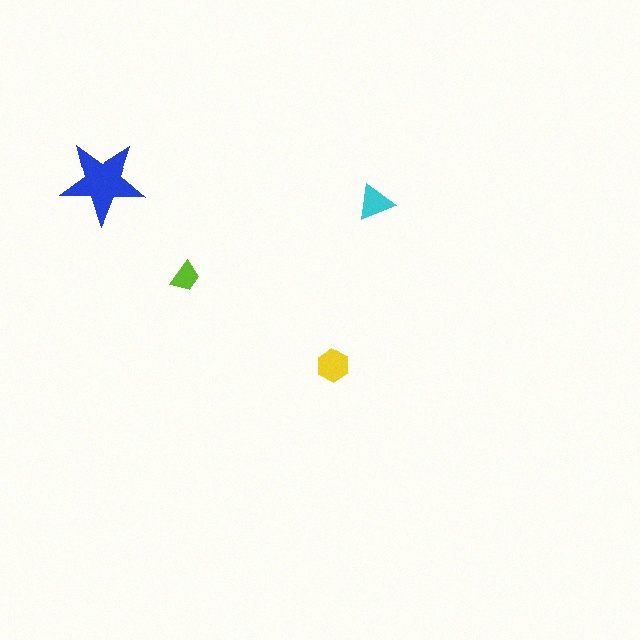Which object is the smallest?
The lime trapezoid.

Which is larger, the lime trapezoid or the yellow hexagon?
The yellow hexagon.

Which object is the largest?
The blue star.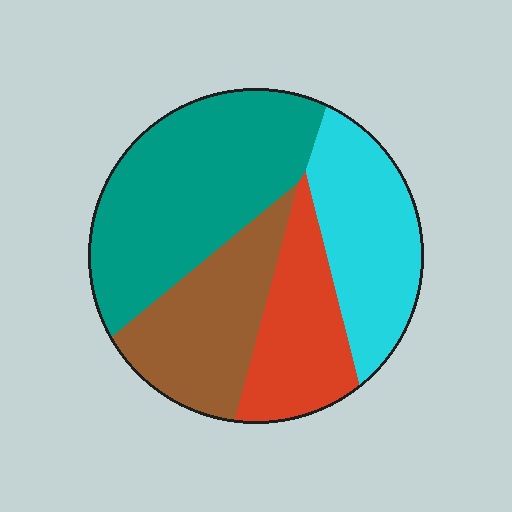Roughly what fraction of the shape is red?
Red covers about 20% of the shape.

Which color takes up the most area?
Teal, at roughly 35%.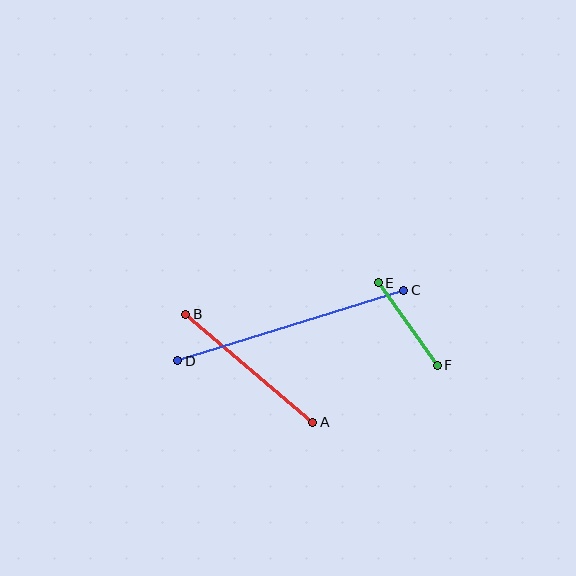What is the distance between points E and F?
The distance is approximately 101 pixels.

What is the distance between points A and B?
The distance is approximately 167 pixels.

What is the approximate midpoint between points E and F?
The midpoint is at approximately (408, 324) pixels.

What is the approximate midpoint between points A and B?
The midpoint is at approximately (249, 368) pixels.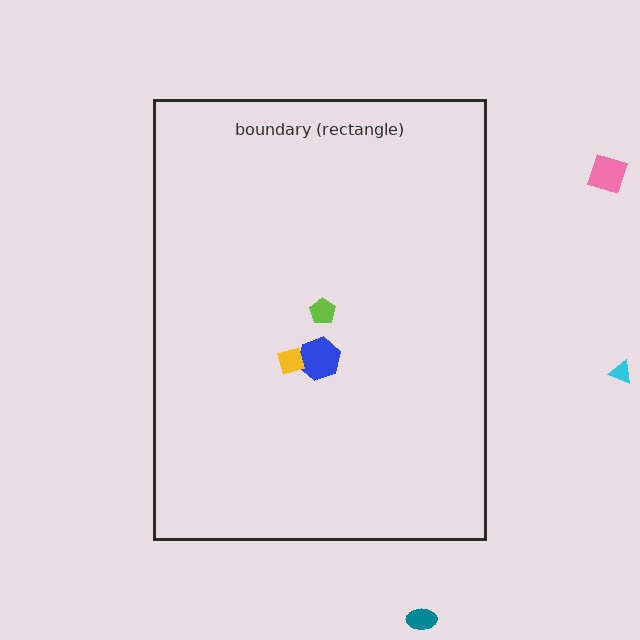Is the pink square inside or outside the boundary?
Outside.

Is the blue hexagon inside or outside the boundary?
Inside.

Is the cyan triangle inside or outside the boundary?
Outside.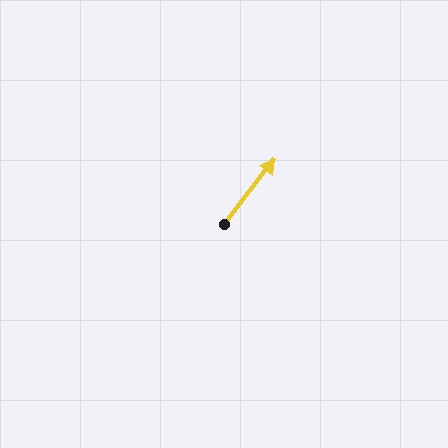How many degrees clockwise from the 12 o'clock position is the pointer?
Approximately 38 degrees.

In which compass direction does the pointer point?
Northeast.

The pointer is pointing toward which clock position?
Roughly 1 o'clock.